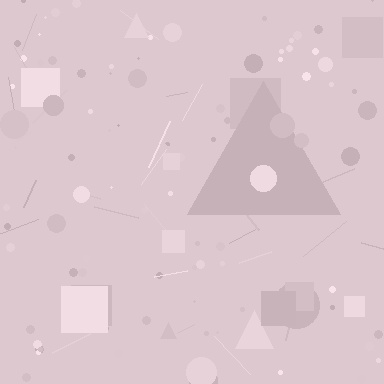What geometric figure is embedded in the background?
A triangle is embedded in the background.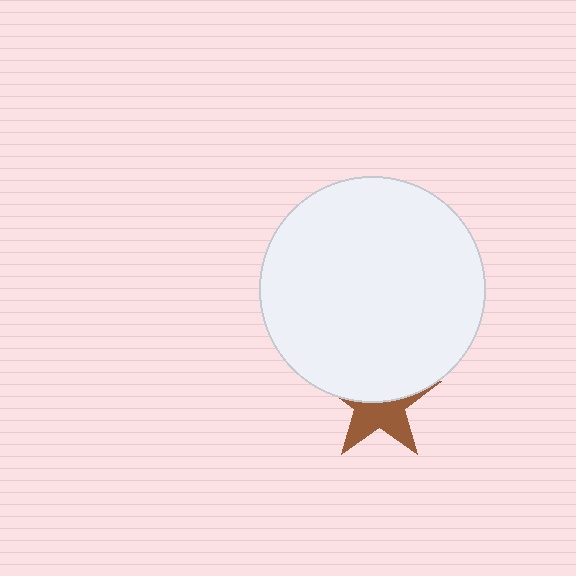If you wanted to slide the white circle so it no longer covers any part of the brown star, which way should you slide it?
Slide it up — that is the most direct way to separate the two shapes.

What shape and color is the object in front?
The object in front is a white circle.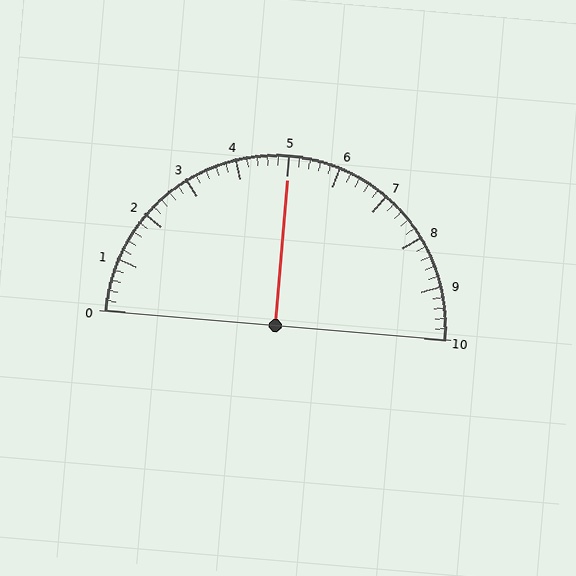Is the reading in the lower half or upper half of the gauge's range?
The reading is in the upper half of the range (0 to 10).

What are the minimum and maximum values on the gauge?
The gauge ranges from 0 to 10.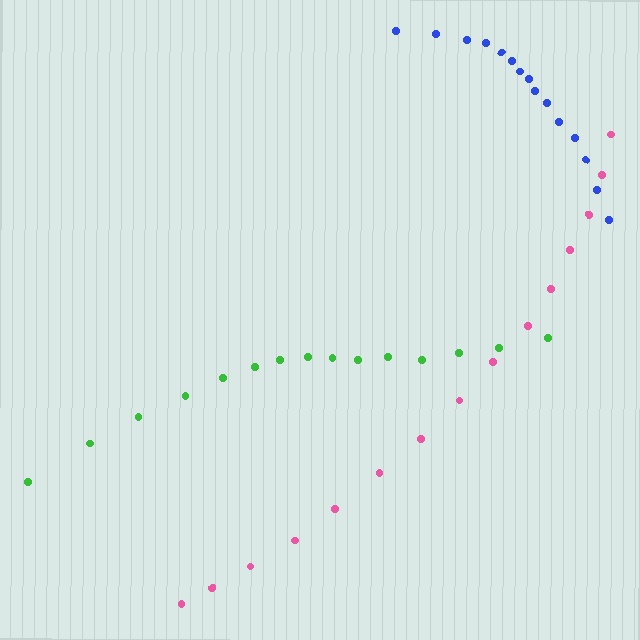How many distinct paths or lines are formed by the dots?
There are 3 distinct paths.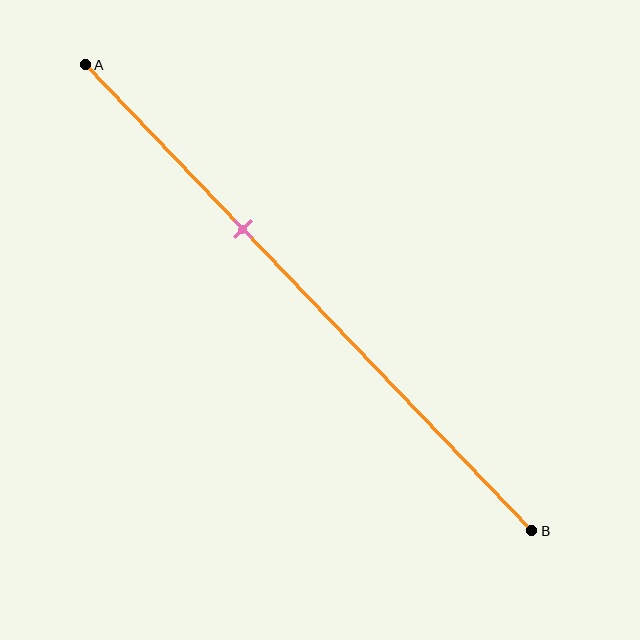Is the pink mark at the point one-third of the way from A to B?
Yes, the mark is approximately at the one-third point.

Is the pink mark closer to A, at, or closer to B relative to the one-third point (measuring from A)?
The pink mark is approximately at the one-third point of segment AB.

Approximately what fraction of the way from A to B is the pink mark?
The pink mark is approximately 35% of the way from A to B.